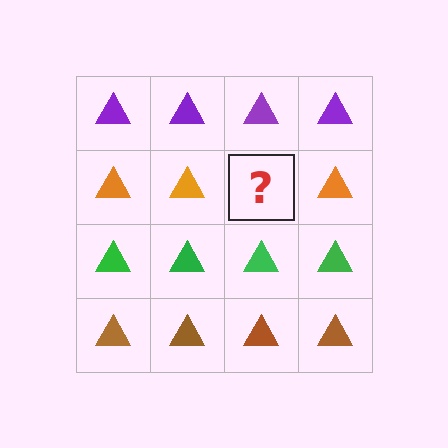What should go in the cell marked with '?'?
The missing cell should contain an orange triangle.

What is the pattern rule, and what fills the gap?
The rule is that each row has a consistent color. The gap should be filled with an orange triangle.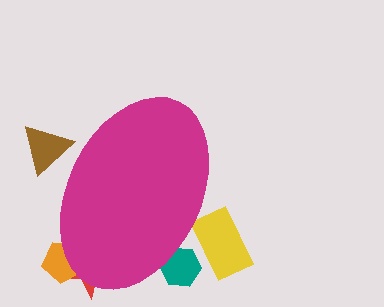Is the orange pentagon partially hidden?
Yes, the orange pentagon is partially hidden behind the magenta ellipse.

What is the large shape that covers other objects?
A magenta ellipse.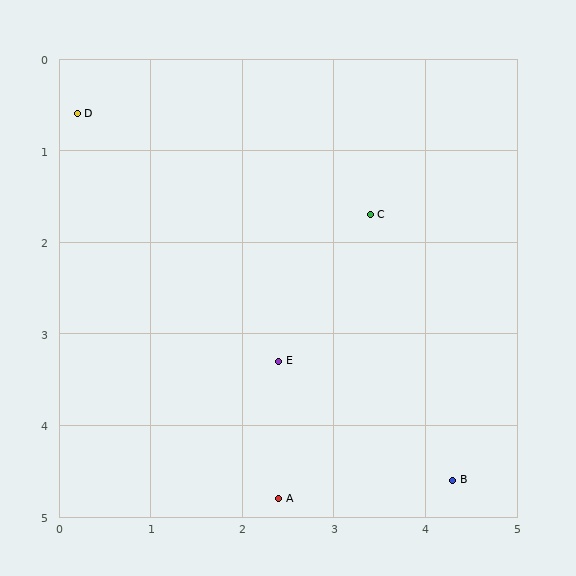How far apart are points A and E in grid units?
Points A and E are about 1.5 grid units apart.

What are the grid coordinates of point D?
Point D is at approximately (0.2, 0.6).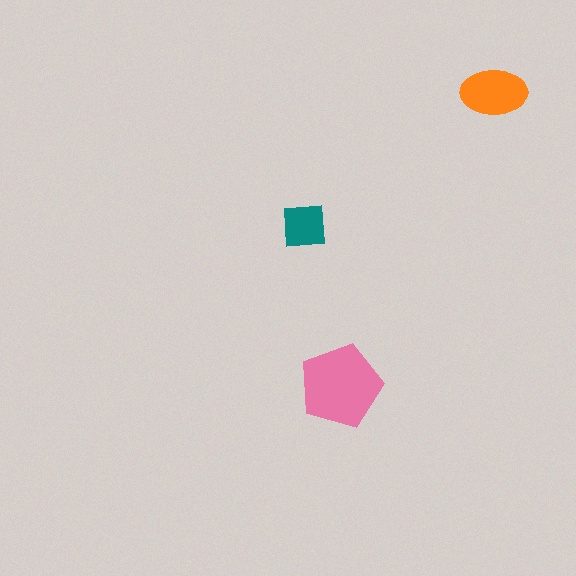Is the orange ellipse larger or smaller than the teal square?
Larger.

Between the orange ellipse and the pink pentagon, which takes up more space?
The pink pentagon.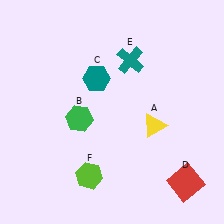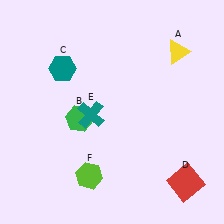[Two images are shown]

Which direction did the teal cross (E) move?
The teal cross (E) moved down.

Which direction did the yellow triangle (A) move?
The yellow triangle (A) moved up.